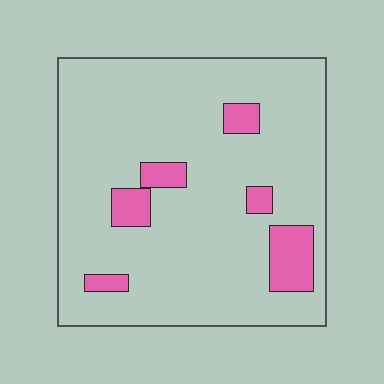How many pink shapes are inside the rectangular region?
6.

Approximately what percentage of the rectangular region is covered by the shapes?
Approximately 10%.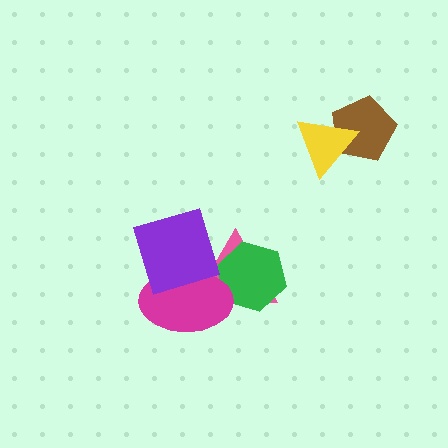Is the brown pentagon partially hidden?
Yes, it is partially covered by another shape.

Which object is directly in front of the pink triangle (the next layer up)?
The green hexagon is directly in front of the pink triangle.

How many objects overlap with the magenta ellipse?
3 objects overlap with the magenta ellipse.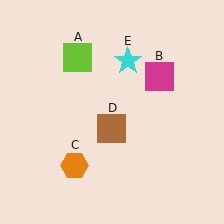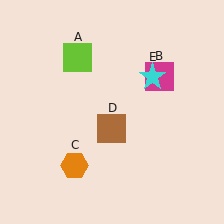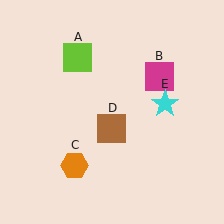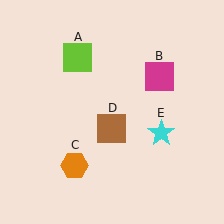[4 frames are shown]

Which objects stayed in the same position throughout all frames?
Lime square (object A) and magenta square (object B) and orange hexagon (object C) and brown square (object D) remained stationary.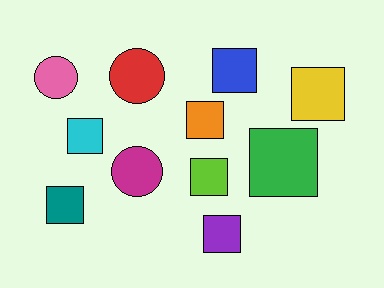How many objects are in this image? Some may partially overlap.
There are 11 objects.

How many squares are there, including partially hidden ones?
There are 8 squares.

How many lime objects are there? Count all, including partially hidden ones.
There is 1 lime object.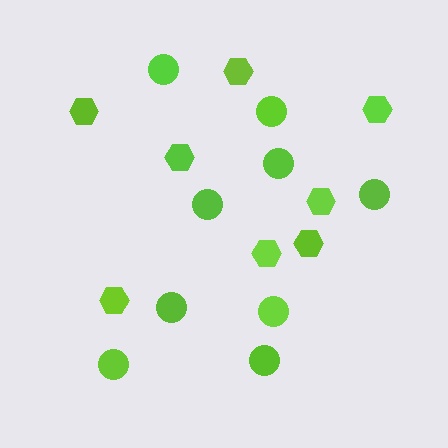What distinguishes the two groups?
There are 2 groups: one group of hexagons (8) and one group of circles (9).